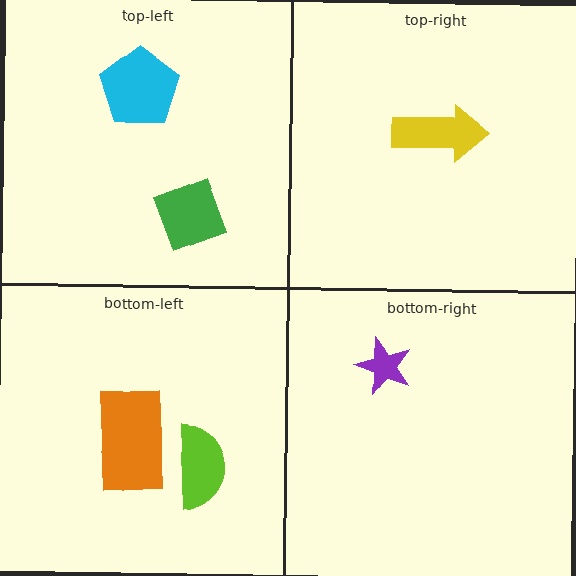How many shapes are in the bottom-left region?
2.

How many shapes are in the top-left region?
2.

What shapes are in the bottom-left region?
The lime semicircle, the orange rectangle.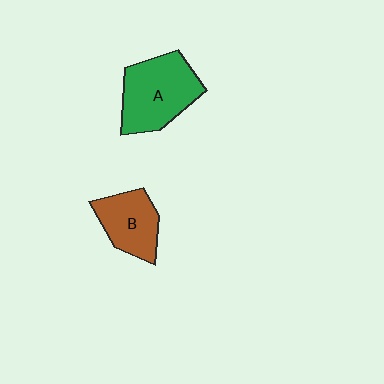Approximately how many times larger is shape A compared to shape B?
Approximately 1.5 times.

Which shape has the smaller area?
Shape B (brown).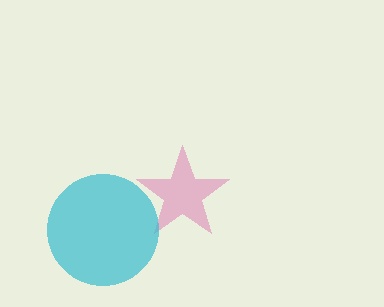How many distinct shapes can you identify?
There are 2 distinct shapes: a pink star, a cyan circle.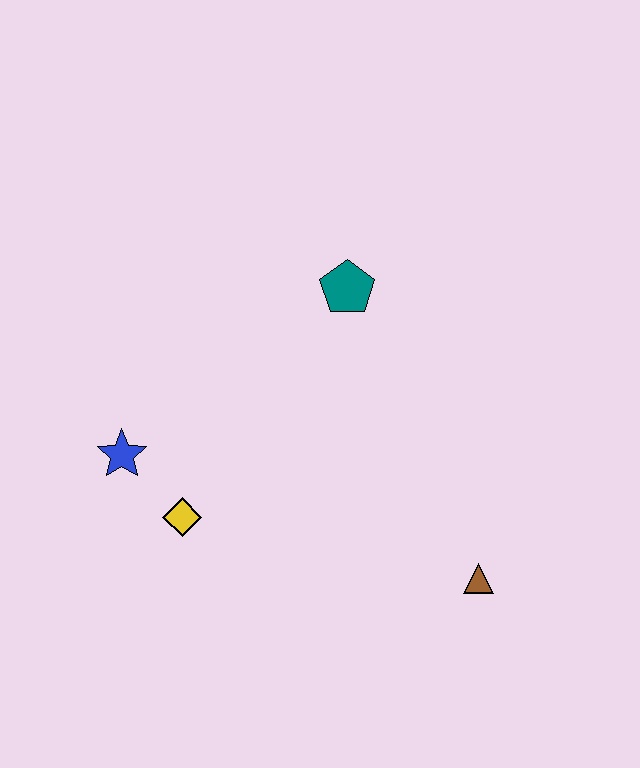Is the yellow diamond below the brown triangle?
No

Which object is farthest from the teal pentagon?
The brown triangle is farthest from the teal pentagon.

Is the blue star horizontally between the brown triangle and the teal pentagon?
No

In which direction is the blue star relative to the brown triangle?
The blue star is to the left of the brown triangle.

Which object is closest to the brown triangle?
The yellow diamond is closest to the brown triangle.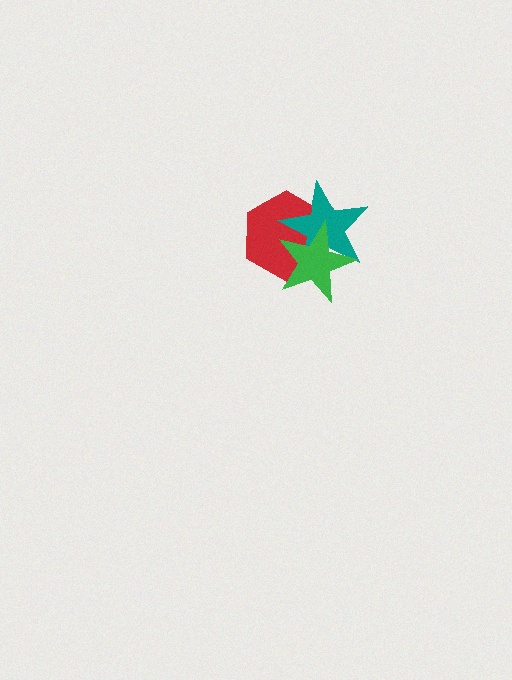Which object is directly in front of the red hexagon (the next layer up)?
The teal star is directly in front of the red hexagon.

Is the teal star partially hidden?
Yes, it is partially covered by another shape.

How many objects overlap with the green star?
2 objects overlap with the green star.